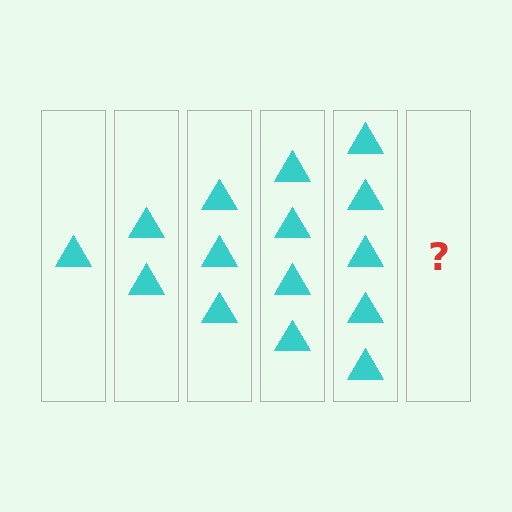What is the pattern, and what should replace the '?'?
The pattern is that each step adds one more triangle. The '?' should be 6 triangles.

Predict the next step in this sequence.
The next step is 6 triangles.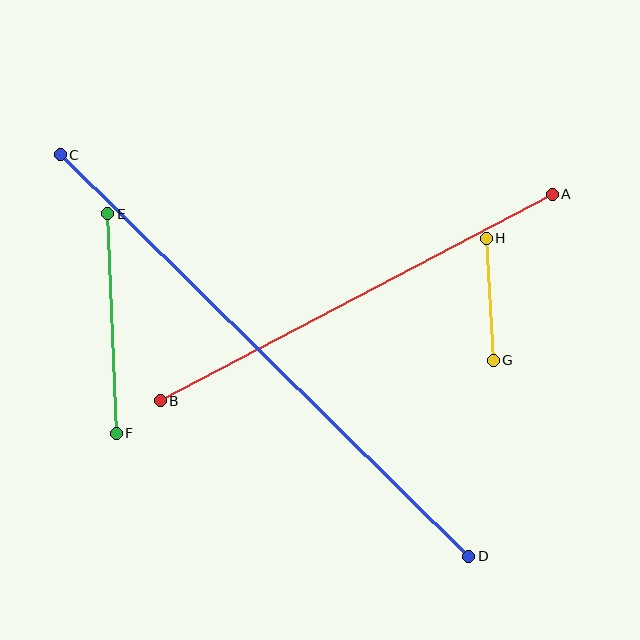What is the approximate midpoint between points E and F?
The midpoint is at approximately (112, 323) pixels.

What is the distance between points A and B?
The distance is approximately 443 pixels.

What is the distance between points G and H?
The distance is approximately 122 pixels.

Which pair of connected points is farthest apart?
Points C and D are farthest apart.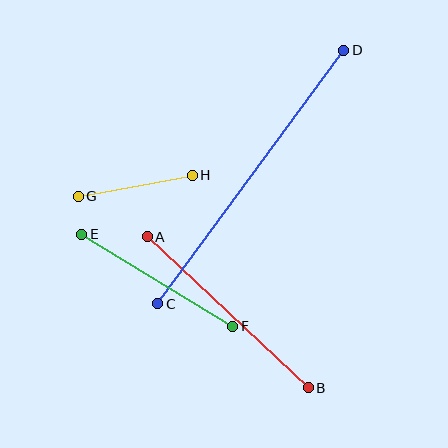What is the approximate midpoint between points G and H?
The midpoint is at approximately (135, 186) pixels.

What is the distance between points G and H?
The distance is approximately 116 pixels.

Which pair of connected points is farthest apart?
Points C and D are farthest apart.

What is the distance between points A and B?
The distance is approximately 220 pixels.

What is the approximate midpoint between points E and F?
The midpoint is at approximately (157, 280) pixels.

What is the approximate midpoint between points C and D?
The midpoint is at approximately (251, 177) pixels.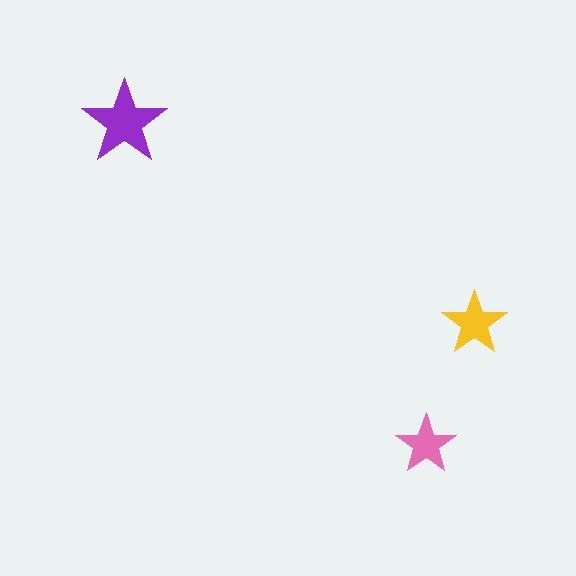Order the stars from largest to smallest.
the purple one, the yellow one, the pink one.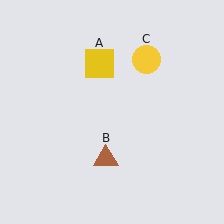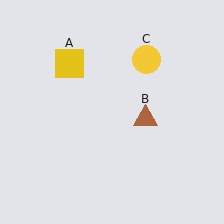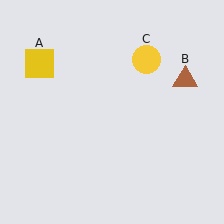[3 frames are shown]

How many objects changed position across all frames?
2 objects changed position: yellow square (object A), brown triangle (object B).